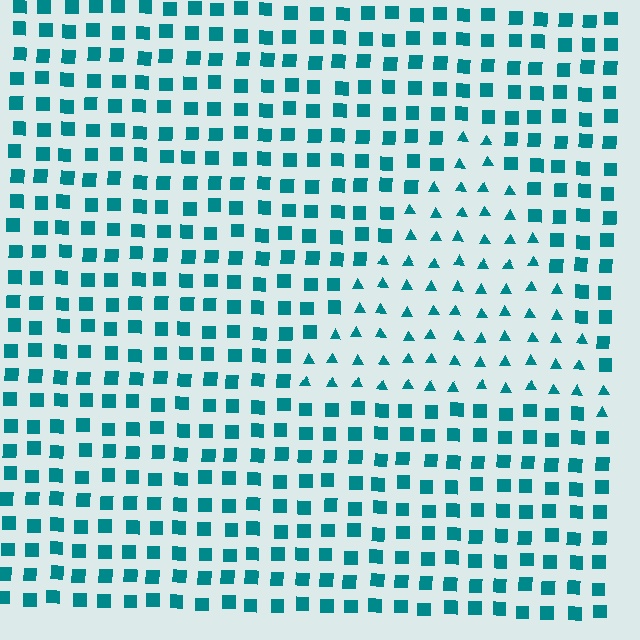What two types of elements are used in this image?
The image uses triangles inside the triangle region and squares outside it.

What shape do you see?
I see a triangle.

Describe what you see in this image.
The image is filled with small teal elements arranged in a uniform grid. A triangle-shaped region contains triangles, while the surrounding area contains squares. The boundary is defined purely by the change in element shape.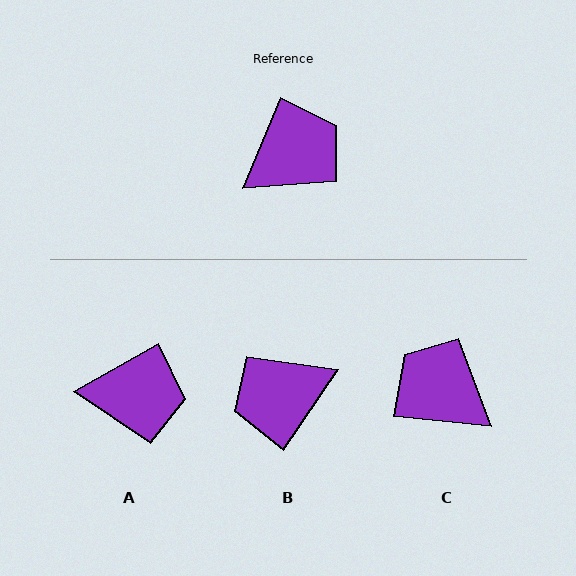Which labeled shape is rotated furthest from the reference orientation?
B, about 168 degrees away.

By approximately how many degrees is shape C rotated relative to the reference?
Approximately 107 degrees counter-clockwise.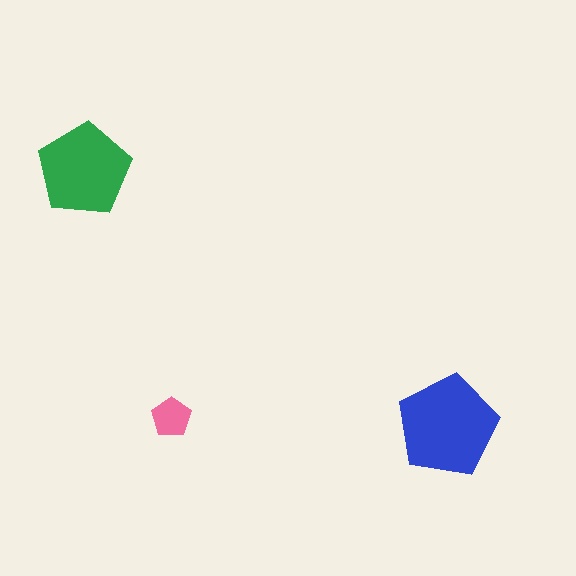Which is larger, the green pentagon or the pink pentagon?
The green one.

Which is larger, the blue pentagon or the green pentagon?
The blue one.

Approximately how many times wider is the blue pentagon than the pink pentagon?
About 2.5 times wider.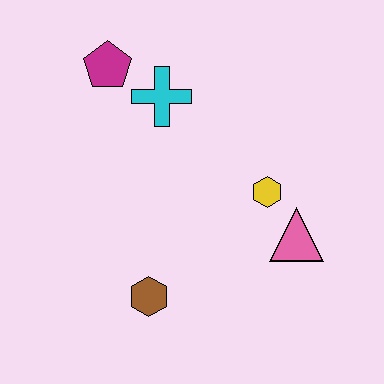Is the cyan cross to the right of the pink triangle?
No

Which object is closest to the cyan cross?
The magenta pentagon is closest to the cyan cross.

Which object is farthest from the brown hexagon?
The magenta pentagon is farthest from the brown hexagon.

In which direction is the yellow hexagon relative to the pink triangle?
The yellow hexagon is above the pink triangle.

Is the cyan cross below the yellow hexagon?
No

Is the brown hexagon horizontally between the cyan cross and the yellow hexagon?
No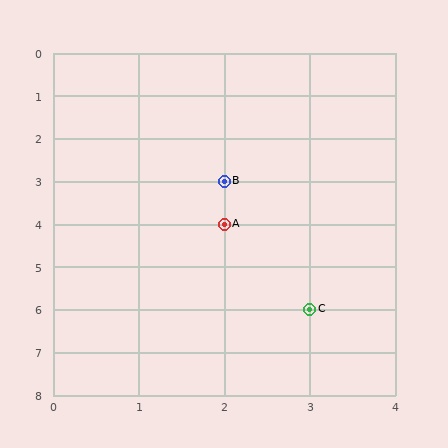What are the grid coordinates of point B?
Point B is at grid coordinates (2, 3).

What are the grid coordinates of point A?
Point A is at grid coordinates (2, 4).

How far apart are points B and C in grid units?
Points B and C are 1 column and 3 rows apart (about 3.2 grid units diagonally).